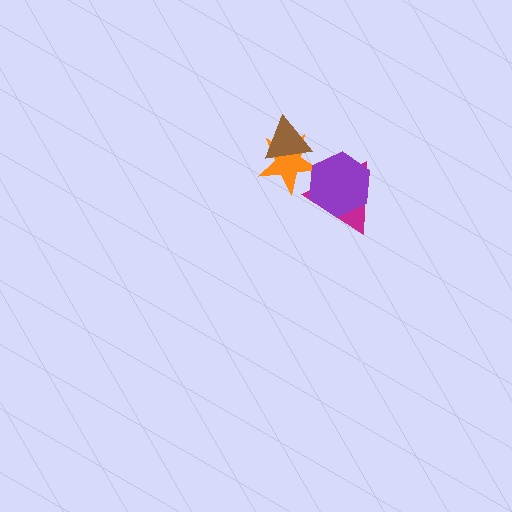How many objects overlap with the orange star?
3 objects overlap with the orange star.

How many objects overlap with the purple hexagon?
2 objects overlap with the purple hexagon.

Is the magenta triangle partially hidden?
Yes, it is partially covered by another shape.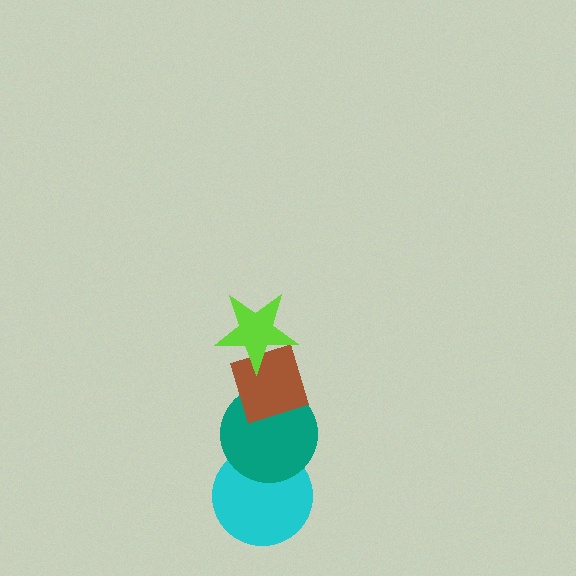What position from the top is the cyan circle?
The cyan circle is 4th from the top.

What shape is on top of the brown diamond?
The lime star is on top of the brown diamond.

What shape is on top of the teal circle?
The brown diamond is on top of the teal circle.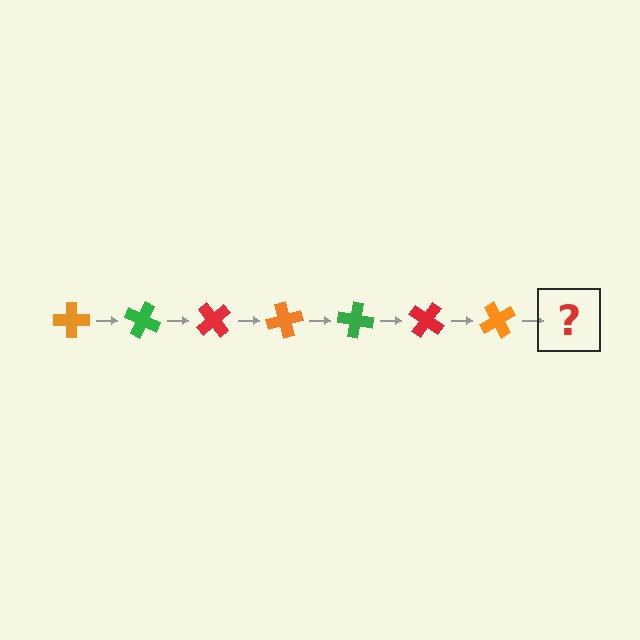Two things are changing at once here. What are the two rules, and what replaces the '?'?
The two rules are that it rotates 25 degrees each step and the color cycles through orange, green, and red. The '?' should be a green cross, rotated 175 degrees from the start.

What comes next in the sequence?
The next element should be a green cross, rotated 175 degrees from the start.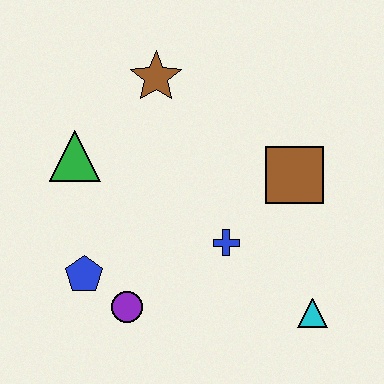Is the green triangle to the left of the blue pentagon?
Yes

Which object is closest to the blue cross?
The brown square is closest to the blue cross.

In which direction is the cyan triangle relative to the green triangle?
The cyan triangle is to the right of the green triangle.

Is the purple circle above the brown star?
No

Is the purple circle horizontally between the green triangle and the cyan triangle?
Yes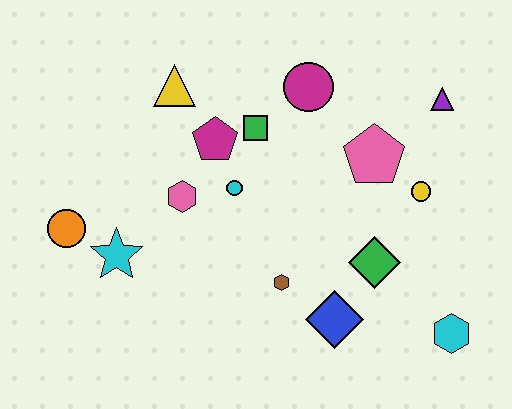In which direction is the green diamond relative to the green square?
The green diamond is below the green square.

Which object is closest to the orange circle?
The cyan star is closest to the orange circle.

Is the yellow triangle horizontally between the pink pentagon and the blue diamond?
No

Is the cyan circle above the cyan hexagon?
Yes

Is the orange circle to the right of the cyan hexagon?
No